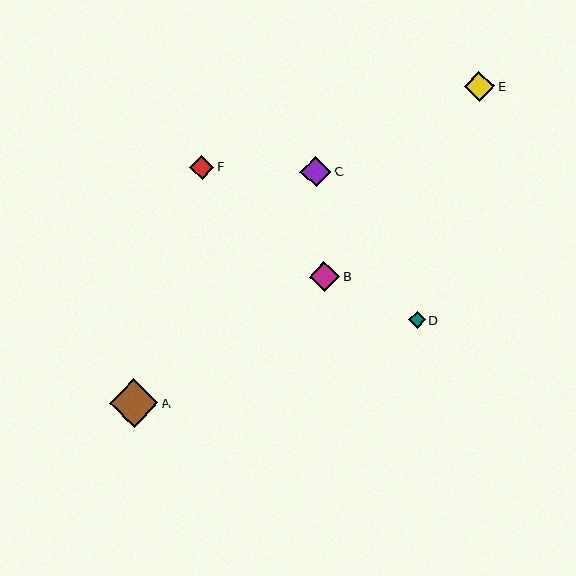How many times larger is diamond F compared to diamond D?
Diamond F is approximately 1.5 times the size of diamond D.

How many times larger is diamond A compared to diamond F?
Diamond A is approximately 2.0 times the size of diamond F.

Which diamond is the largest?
Diamond A is the largest with a size of approximately 49 pixels.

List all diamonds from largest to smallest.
From largest to smallest: A, C, E, B, F, D.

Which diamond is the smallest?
Diamond D is the smallest with a size of approximately 17 pixels.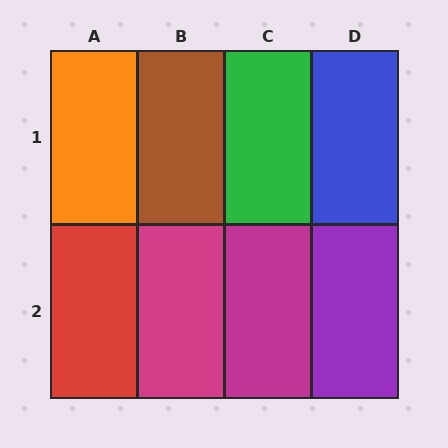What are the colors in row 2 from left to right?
Red, magenta, magenta, purple.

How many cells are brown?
1 cell is brown.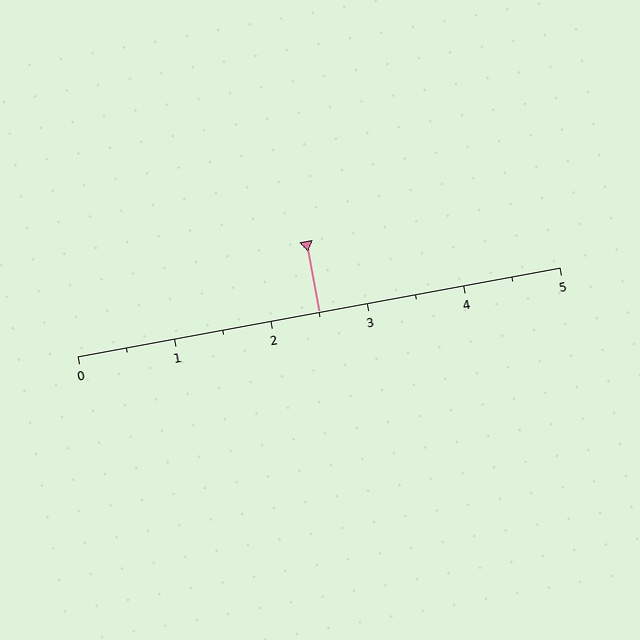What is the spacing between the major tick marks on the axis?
The major ticks are spaced 1 apart.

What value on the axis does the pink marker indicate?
The marker indicates approximately 2.5.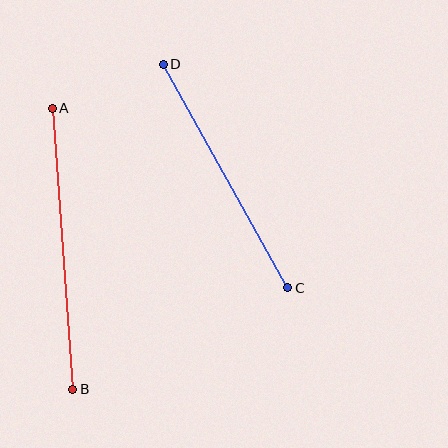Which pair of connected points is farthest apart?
Points A and B are farthest apart.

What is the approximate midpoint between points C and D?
The midpoint is at approximately (225, 176) pixels.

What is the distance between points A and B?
The distance is approximately 282 pixels.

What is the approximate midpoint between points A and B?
The midpoint is at approximately (63, 249) pixels.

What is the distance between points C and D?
The distance is approximately 256 pixels.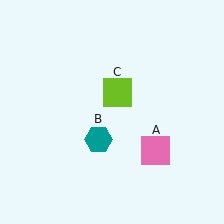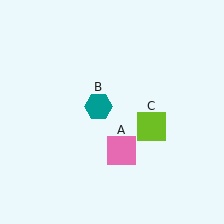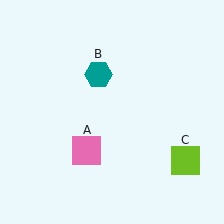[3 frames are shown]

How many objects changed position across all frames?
3 objects changed position: pink square (object A), teal hexagon (object B), lime square (object C).